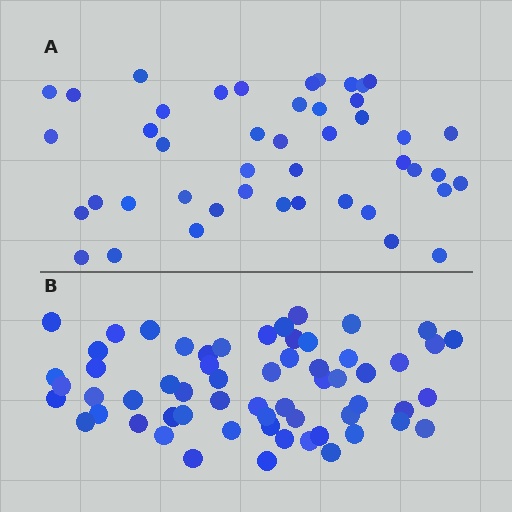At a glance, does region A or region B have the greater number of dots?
Region B (the bottom region) has more dots.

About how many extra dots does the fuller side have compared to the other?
Region B has approximately 15 more dots than region A.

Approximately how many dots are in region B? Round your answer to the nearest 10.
About 60 dots.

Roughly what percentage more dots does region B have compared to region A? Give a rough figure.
About 35% more.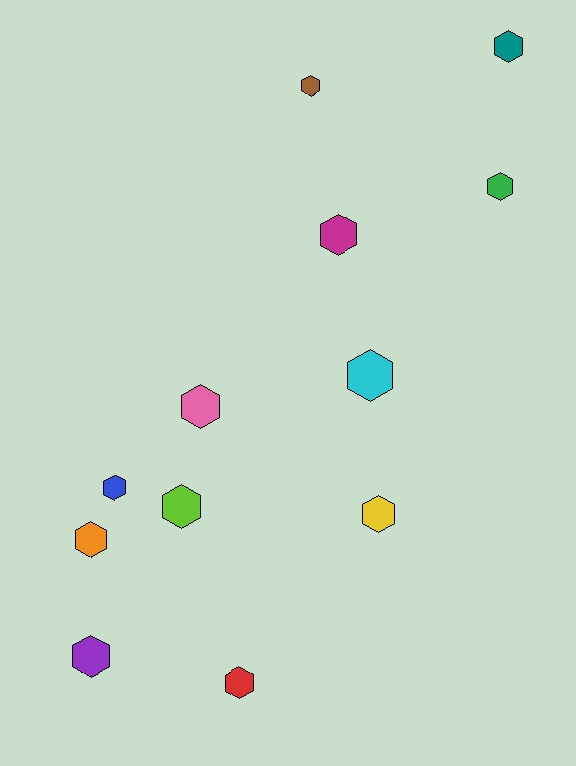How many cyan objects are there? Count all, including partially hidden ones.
There is 1 cyan object.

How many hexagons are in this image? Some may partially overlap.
There are 12 hexagons.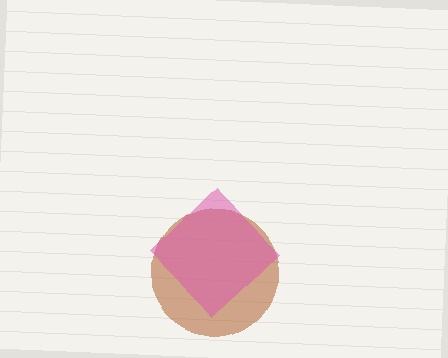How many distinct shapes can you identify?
There are 2 distinct shapes: a brown circle, a pink diamond.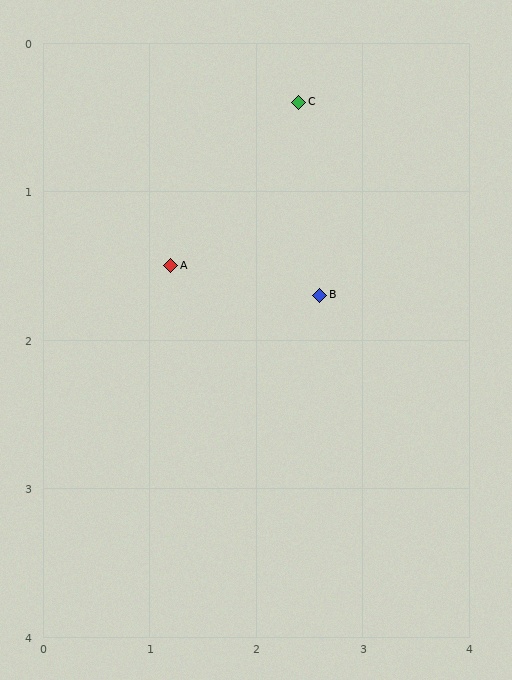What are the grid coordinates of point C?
Point C is at approximately (2.4, 0.4).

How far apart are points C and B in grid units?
Points C and B are about 1.3 grid units apart.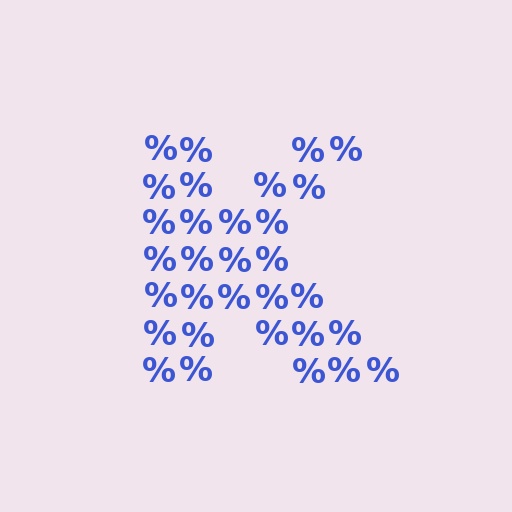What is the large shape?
The large shape is the letter K.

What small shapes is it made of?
It is made of small percent signs.